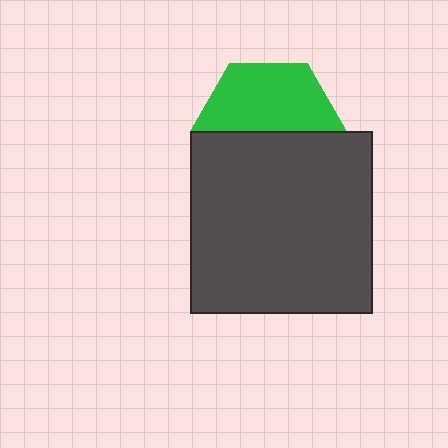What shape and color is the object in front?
The object in front is a dark gray square.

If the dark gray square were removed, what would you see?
You would see the complete green hexagon.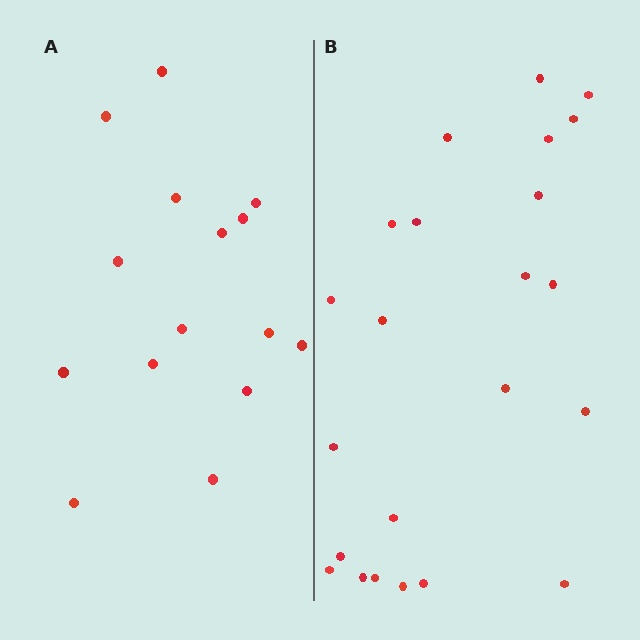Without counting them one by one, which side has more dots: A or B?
Region B (the right region) has more dots.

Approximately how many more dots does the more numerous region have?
Region B has roughly 8 or so more dots than region A.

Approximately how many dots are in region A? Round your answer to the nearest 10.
About 20 dots. (The exact count is 15, which rounds to 20.)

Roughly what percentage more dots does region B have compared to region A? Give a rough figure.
About 55% more.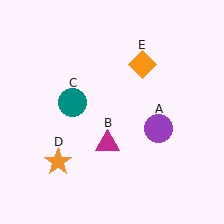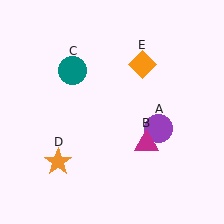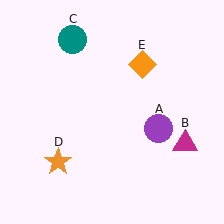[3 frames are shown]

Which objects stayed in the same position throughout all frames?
Purple circle (object A) and orange star (object D) and orange diamond (object E) remained stationary.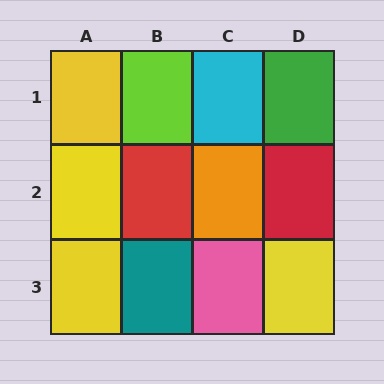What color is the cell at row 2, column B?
Red.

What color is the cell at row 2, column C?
Orange.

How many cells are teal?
1 cell is teal.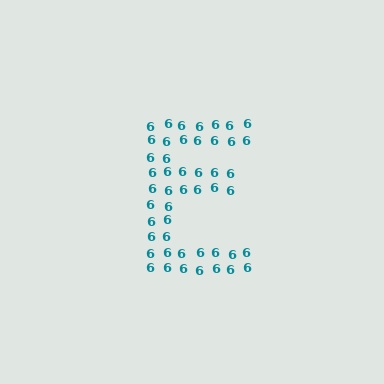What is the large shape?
The large shape is the letter E.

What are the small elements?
The small elements are digit 6's.